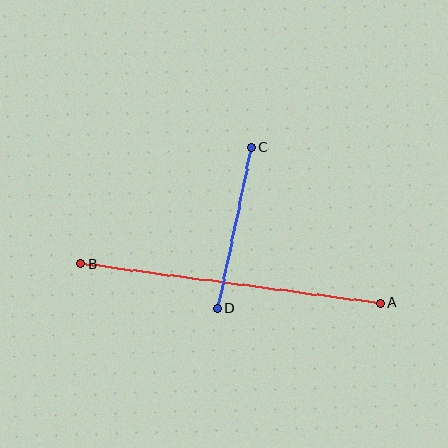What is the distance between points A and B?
The distance is approximately 302 pixels.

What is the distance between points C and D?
The distance is approximately 165 pixels.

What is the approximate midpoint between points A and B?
The midpoint is at approximately (231, 283) pixels.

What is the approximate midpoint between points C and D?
The midpoint is at approximately (234, 228) pixels.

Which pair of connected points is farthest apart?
Points A and B are farthest apart.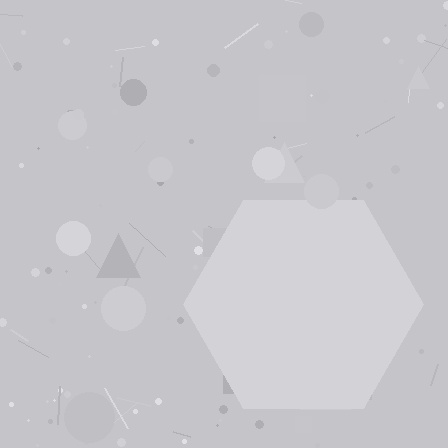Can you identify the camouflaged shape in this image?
The camouflaged shape is a hexagon.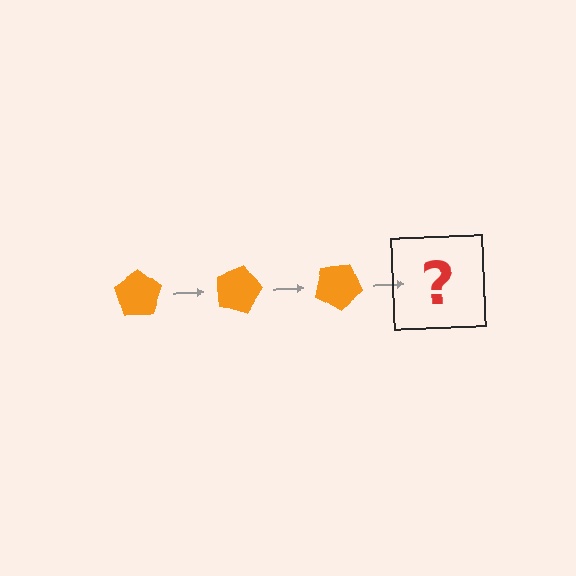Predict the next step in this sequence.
The next step is an orange pentagon rotated 45 degrees.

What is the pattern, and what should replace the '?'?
The pattern is that the pentagon rotates 15 degrees each step. The '?' should be an orange pentagon rotated 45 degrees.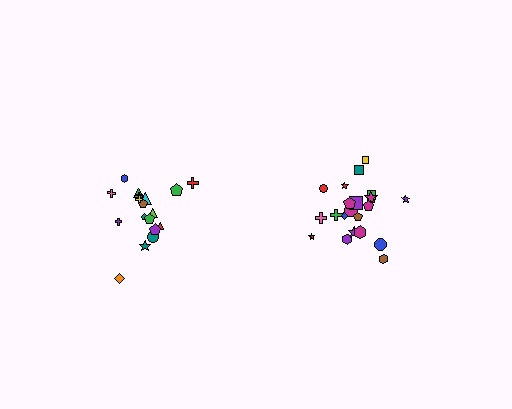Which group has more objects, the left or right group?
The right group.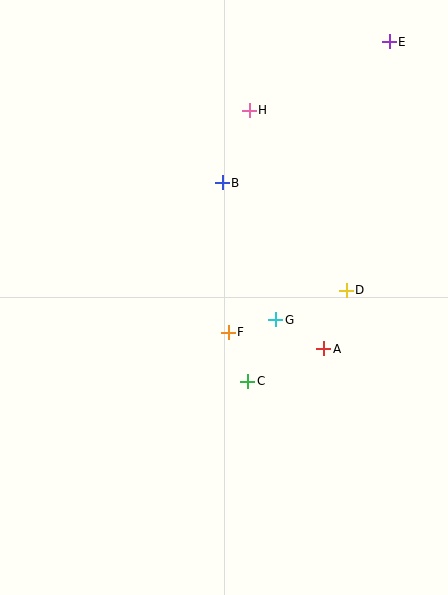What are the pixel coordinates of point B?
Point B is at (222, 183).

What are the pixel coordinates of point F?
Point F is at (228, 332).